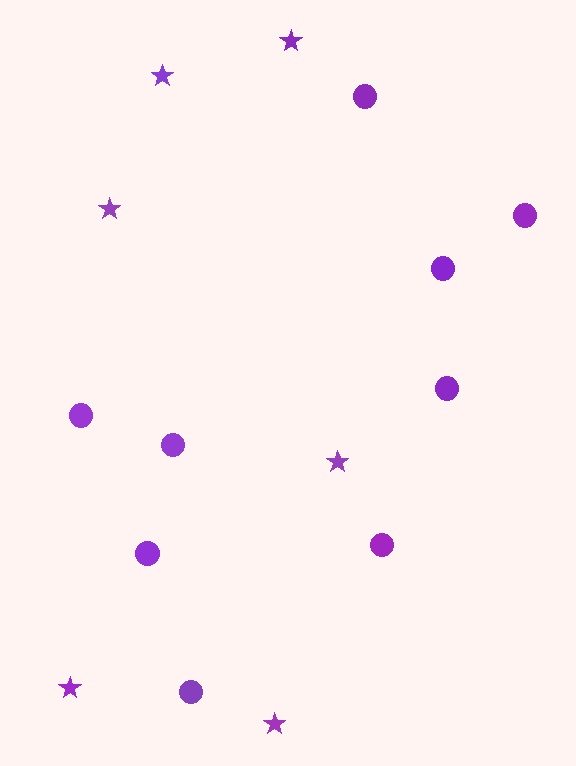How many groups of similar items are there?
There are 2 groups: one group of circles (9) and one group of stars (6).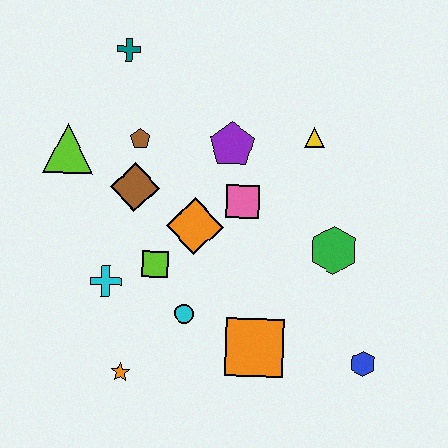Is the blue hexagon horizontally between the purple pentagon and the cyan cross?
No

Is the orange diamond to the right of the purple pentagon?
No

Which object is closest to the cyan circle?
The lime square is closest to the cyan circle.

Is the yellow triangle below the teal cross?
Yes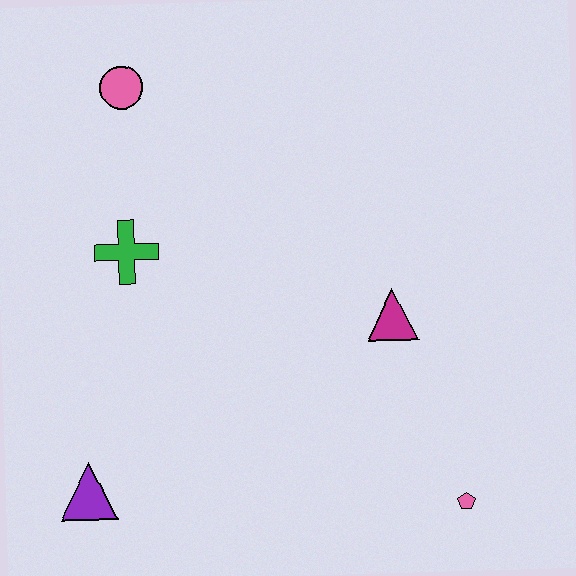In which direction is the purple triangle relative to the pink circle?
The purple triangle is below the pink circle.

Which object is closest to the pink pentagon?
The magenta triangle is closest to the pink pentagon.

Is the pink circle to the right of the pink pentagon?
No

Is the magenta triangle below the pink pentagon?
No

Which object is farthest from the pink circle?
The pink pentagon is farthest from the pink circle.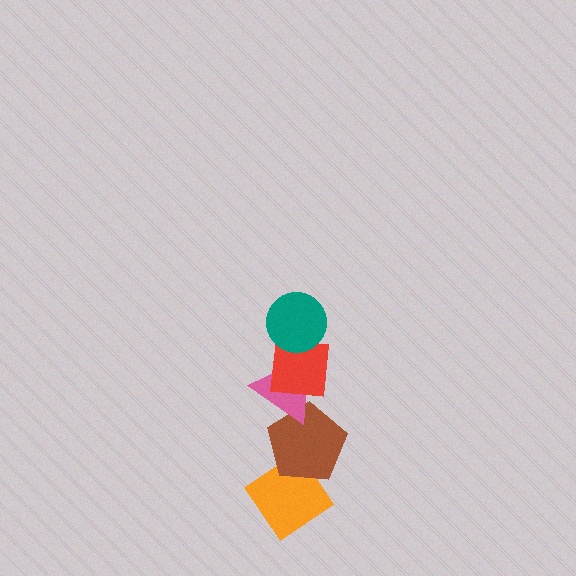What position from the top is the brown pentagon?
The brown pentagon is 4th from the top.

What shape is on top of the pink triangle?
The red square is on top of the pink triangle.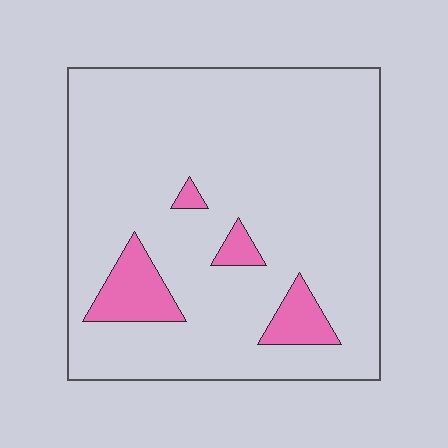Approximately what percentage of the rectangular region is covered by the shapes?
Approximately 10%.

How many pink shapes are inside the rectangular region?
4.